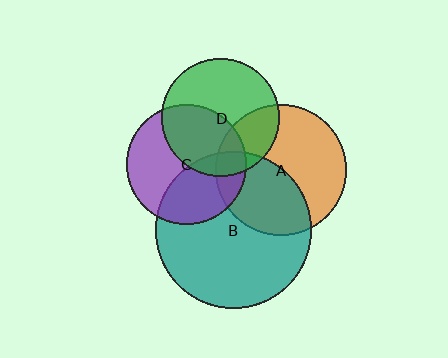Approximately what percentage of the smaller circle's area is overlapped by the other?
Approximately 40%.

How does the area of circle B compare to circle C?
Approximately 1.7 times.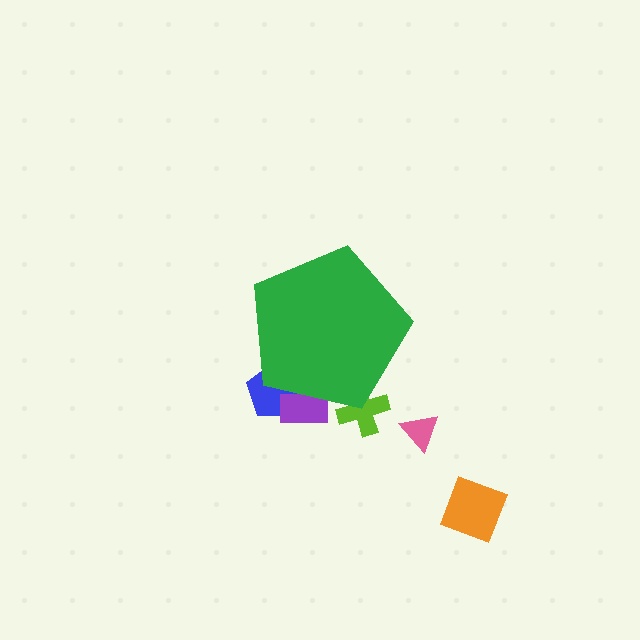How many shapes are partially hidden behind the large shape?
3 shapes are partially hidden.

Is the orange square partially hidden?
No, the orange square is fully visible.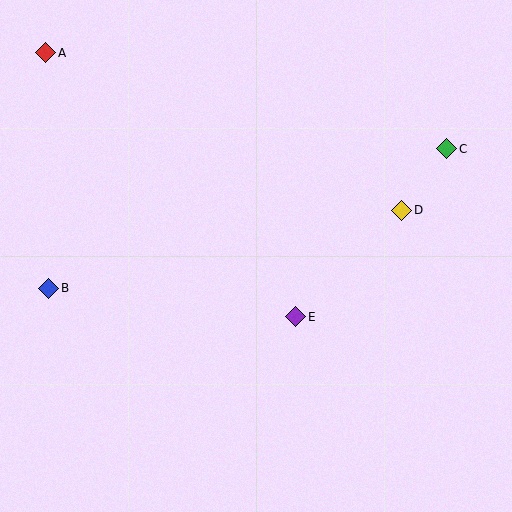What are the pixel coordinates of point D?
Point D is at (402, 210).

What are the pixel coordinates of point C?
Point C is at (447, 149).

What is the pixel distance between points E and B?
The distance between E and B is 249 pixels.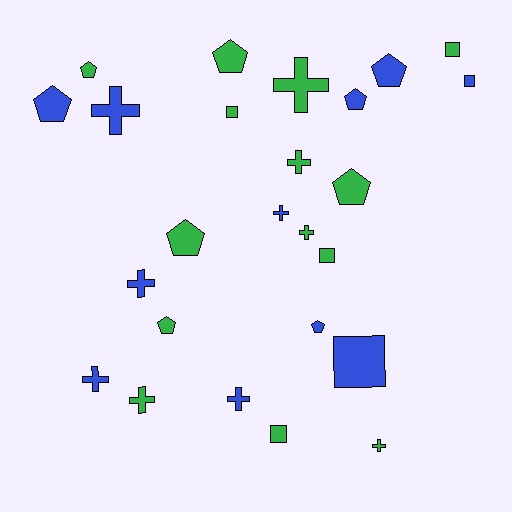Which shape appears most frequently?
Cross, with 10 objects.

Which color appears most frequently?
Green, with 14 objects.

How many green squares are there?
There are 4 green squares.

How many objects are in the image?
There are 25 objects.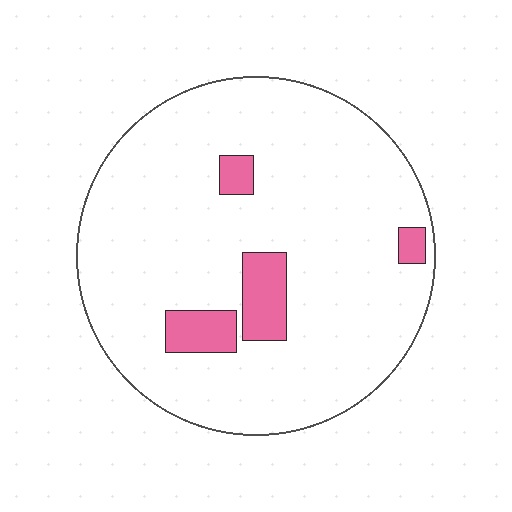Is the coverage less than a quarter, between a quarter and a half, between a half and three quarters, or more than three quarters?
Less than a quarter.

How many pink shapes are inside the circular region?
4.